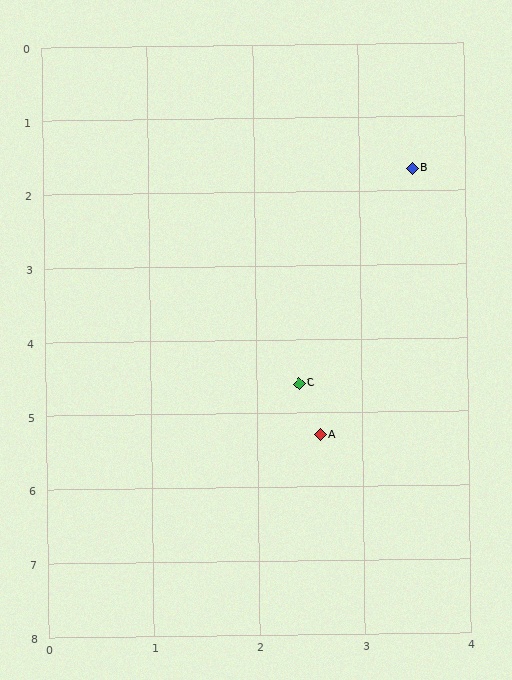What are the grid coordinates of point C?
Point C is at approximately (2.4, 4.6).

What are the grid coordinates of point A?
Point A is at approximately (2.6, 5.3).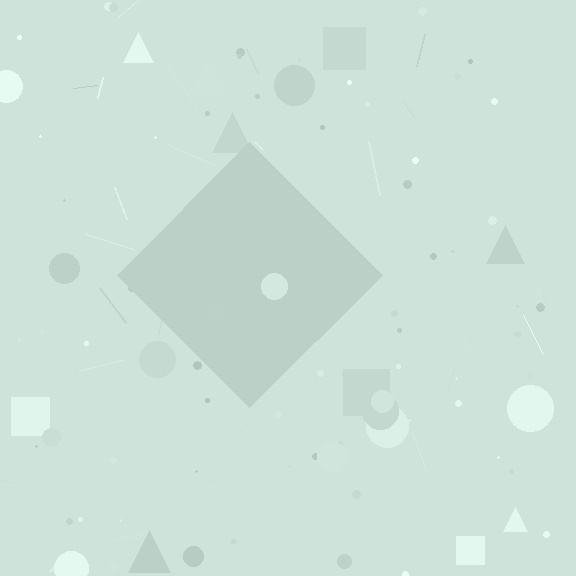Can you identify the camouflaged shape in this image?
The camouflaged shape is a diamond.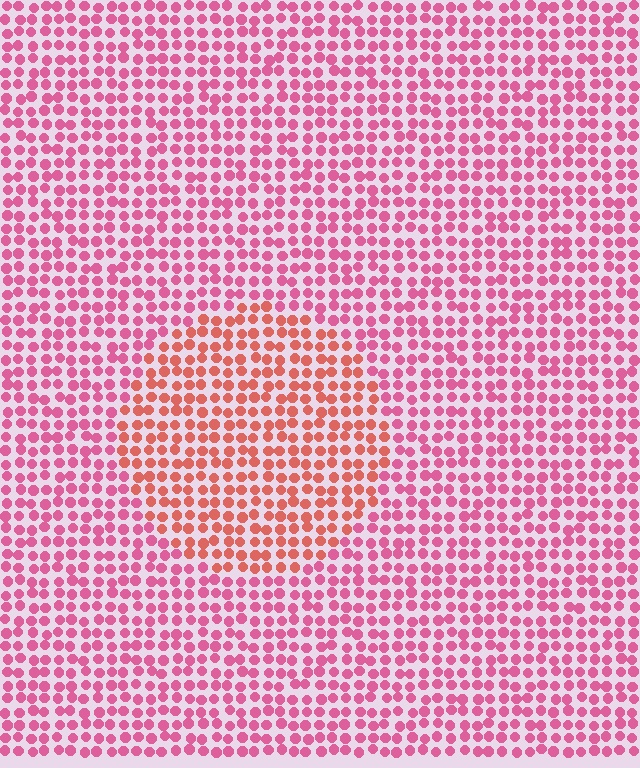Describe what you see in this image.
The image is filled with small pink elements in a uniform arrangement. A circle-shaped region is visible where the elements are tinted to a slightly different hue, forming a subtle color boundary.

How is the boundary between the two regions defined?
The boundary is defined purely by a slight shift in hue (about 32 degrees). Spacing, size, and orientation are identical on both sides.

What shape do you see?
I see a circle.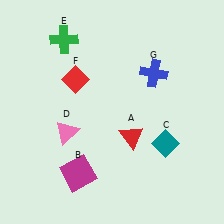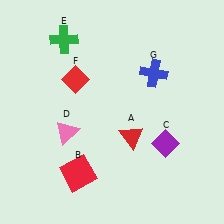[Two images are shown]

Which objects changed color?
B changed from magenta to red. C changed from teal to purple.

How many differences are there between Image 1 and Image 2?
There are 2 differences between the two images.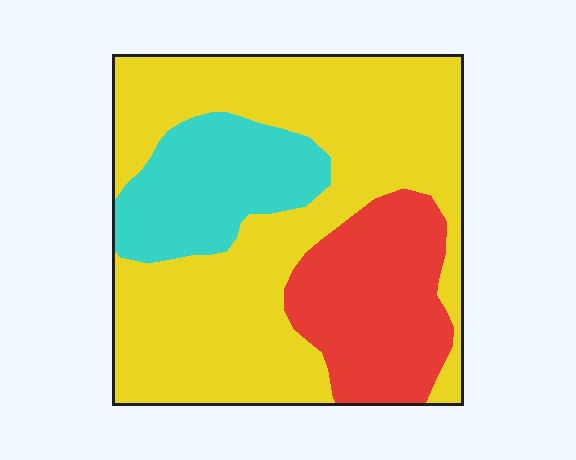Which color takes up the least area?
Cyan, at roughly 20%.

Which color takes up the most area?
Yellow, at roughly 60%.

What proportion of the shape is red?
Red takes up about one fifth (1/5) of the shape.